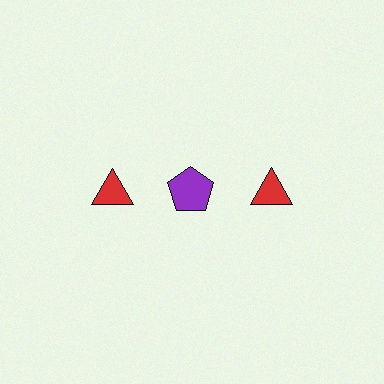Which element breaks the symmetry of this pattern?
The purple pentagon in the top row, second from left column breaks the symmetry. All other shapes are red triangles.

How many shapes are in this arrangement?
There are 3 shapes arranged in a grid pattern.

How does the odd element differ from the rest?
It differs in both color (purple instead of red) and shape (pentagon instead of triangle).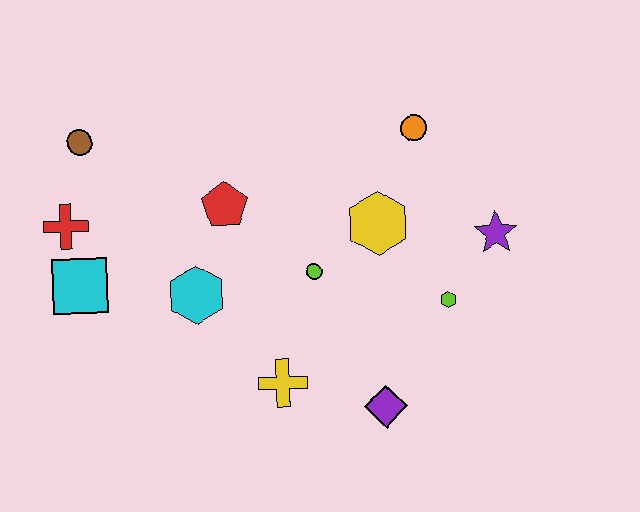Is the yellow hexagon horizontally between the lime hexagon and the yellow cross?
Yes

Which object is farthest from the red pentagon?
The purple star is farthest from the red pentagon.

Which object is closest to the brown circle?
The red cross is closest to the brown circle.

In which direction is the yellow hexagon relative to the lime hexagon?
The yellow hexagon is above the lime hexagon.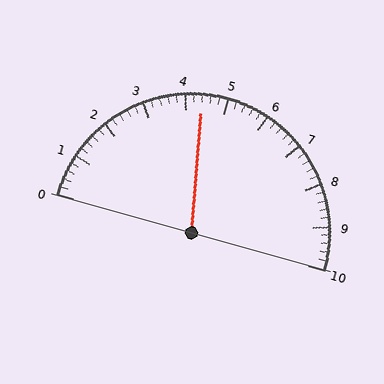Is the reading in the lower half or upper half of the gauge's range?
The reading is in the lower half of the range (0 to 10).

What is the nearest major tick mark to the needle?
The nearest major tick mark is 4.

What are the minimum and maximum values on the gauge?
The gauge ranges from 0 to 10.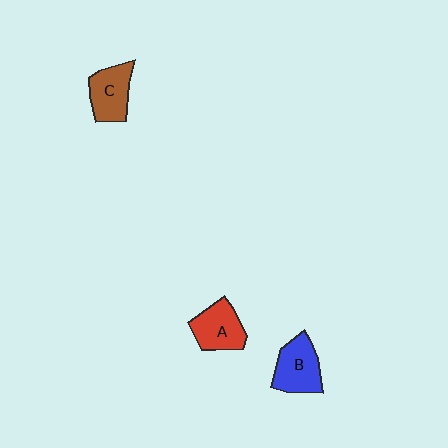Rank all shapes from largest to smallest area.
From largest to smallest: B (blue), A (red), C (brown).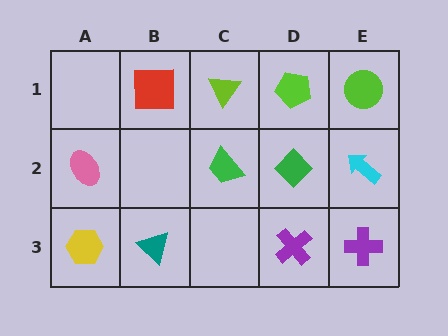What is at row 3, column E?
A purple cross.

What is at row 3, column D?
A purple cross.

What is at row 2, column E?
A cyan arrow.